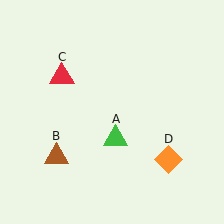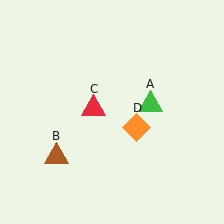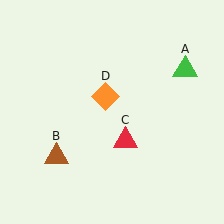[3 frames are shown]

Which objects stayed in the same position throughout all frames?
Brown triangle (object B) remained stationary.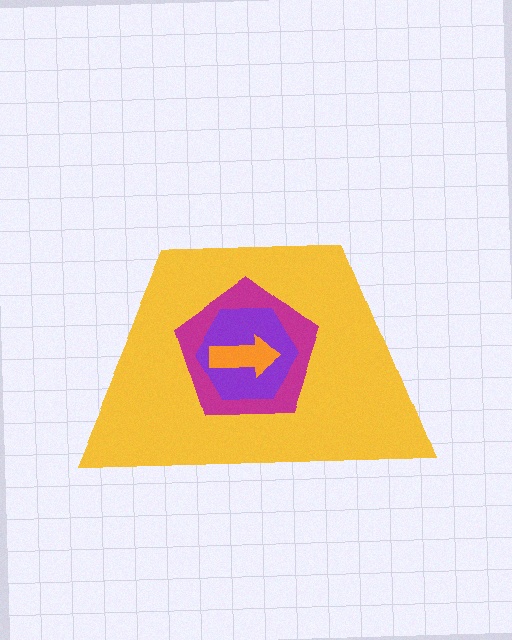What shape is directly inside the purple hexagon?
The orange arrow.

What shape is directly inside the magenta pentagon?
The purple hexagon.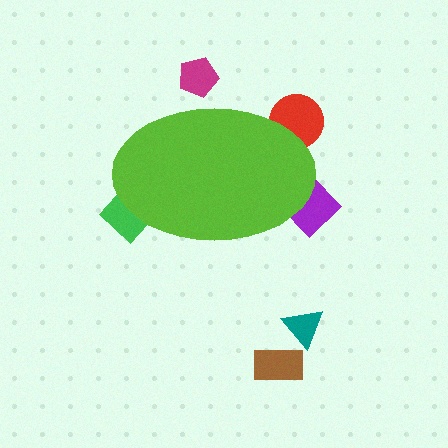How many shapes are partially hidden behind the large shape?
4 shapes are partially hidden.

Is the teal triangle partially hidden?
No, the teal triangle is fully visible.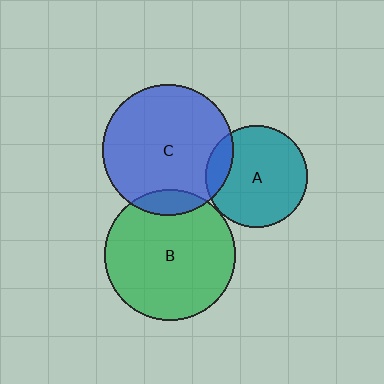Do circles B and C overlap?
Yes.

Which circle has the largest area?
Circle B (green).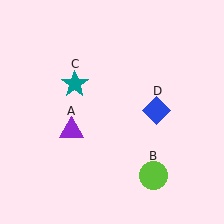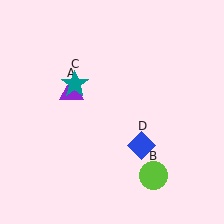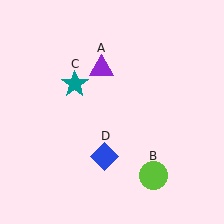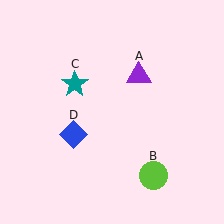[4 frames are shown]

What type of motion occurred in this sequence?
The purple triangle (object A), blue diamond (object D) rotated clockwise around the center of the scene.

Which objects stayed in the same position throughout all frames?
Lime circle (object B) and teal star (object C) remained stationary.